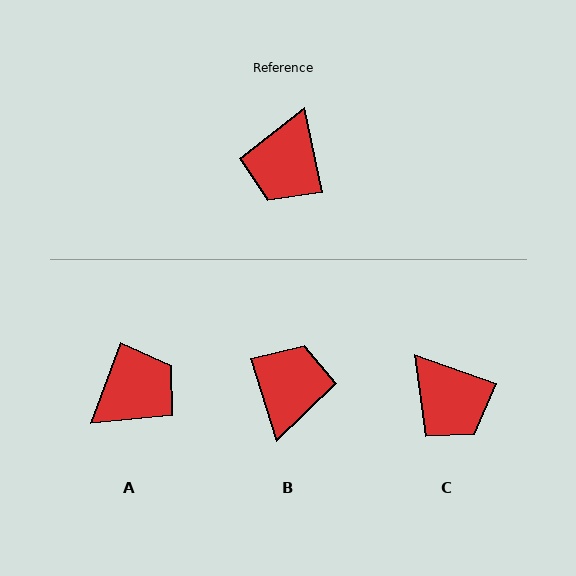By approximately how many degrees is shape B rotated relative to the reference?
Approximately 175 degrees clockwise.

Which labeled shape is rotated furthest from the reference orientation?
B, about 175 degrees away.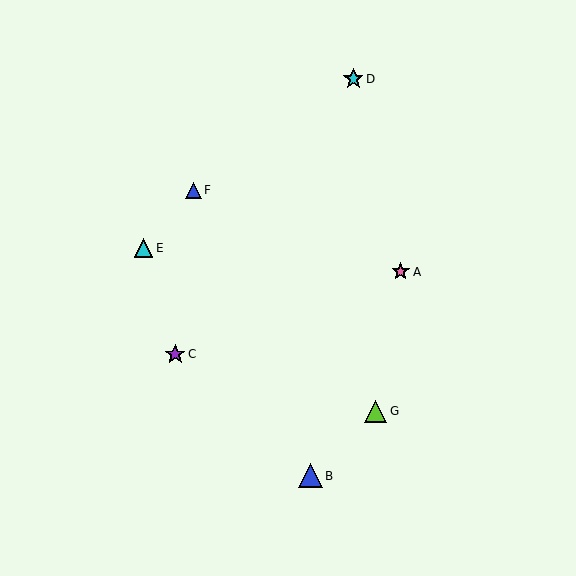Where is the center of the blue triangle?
The center of the blue triangle is at (193, 190).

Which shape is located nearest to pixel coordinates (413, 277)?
The pink star (labeled A) at (401, 272) is nearest to that location.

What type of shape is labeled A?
Shape A is a pink star.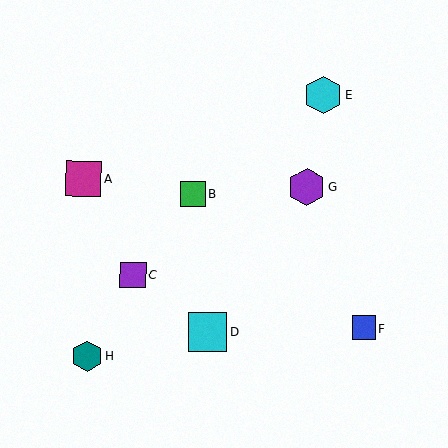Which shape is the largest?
The cyan square (labeled D) is the largest.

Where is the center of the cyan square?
The center of the cyan square is at (208, 332).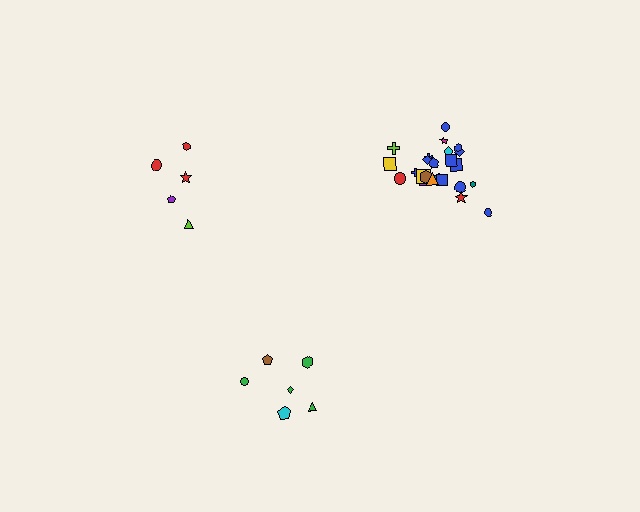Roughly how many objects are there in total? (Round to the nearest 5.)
Roughly 35 objects in total.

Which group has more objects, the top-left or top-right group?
The top-right group.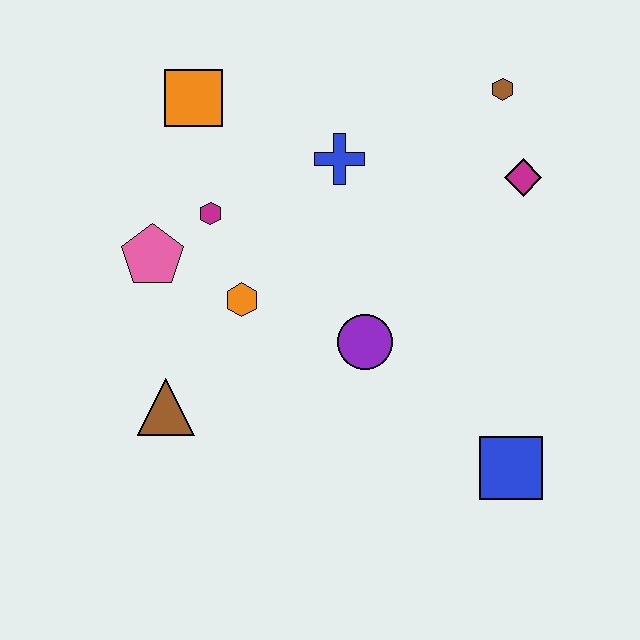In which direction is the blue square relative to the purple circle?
The blue square is to the right of the purple circle.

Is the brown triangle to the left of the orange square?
Yes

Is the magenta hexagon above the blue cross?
No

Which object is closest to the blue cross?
The magenta hexagon is closest to the blue cross.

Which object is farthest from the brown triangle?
The brown hexagon is farthest from the brown triangle.